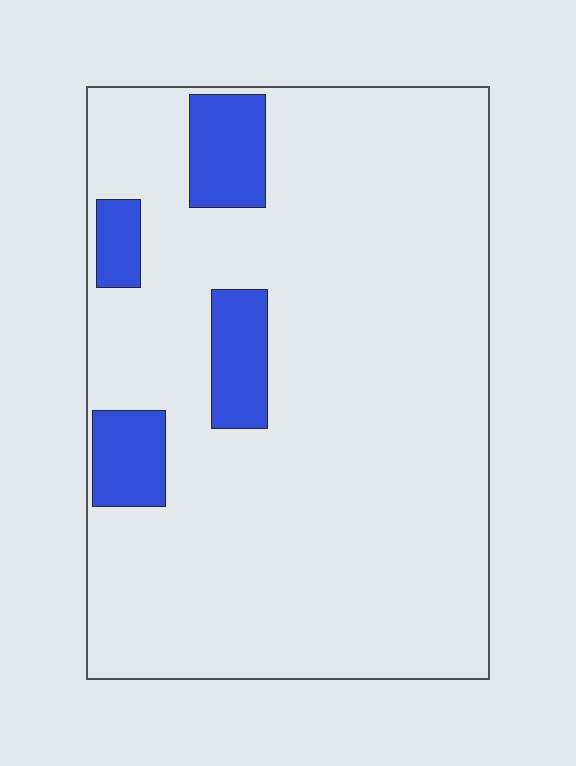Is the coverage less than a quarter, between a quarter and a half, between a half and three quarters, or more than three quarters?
Less than a quarter.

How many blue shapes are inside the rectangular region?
4.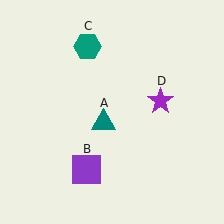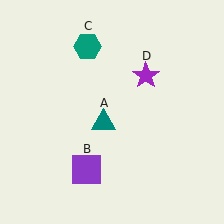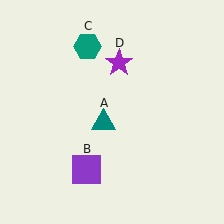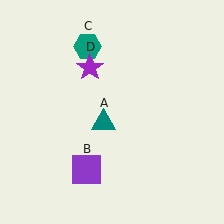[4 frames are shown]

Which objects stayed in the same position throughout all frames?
Teal triangle (object A) and purple square (object B) and teal hexagon (object C) remained stationary.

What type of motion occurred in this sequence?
The purple star (object D) rotated counterclockwise around the center of the scene.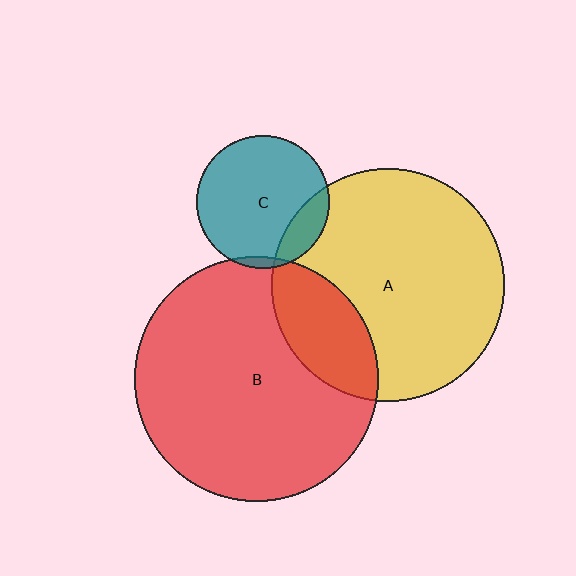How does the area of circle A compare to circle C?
Approximately 3.1 times.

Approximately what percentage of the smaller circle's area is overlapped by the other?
Approximately 5%.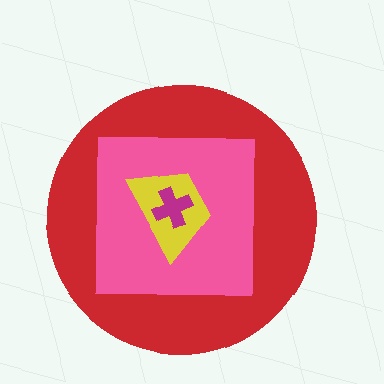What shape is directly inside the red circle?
The pink square.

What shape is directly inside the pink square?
The yellow trapezoid.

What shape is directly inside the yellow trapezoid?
The magenta cross.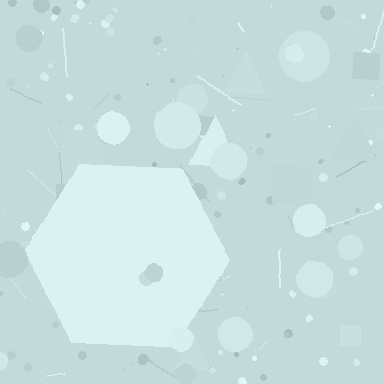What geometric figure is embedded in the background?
A hexagon is embedded in the background.